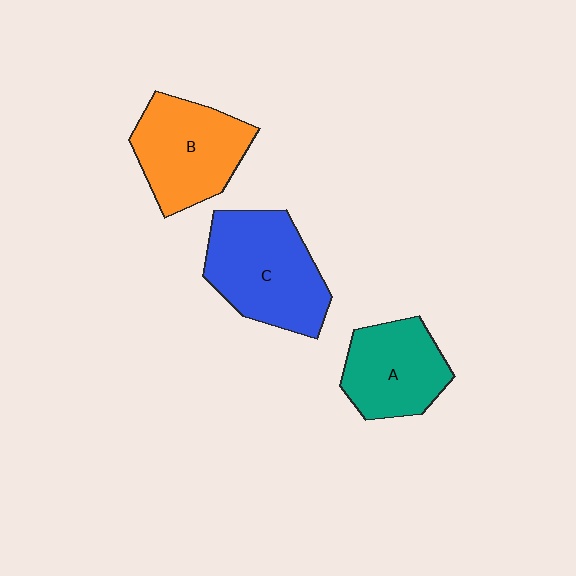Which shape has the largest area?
Shape C (blue).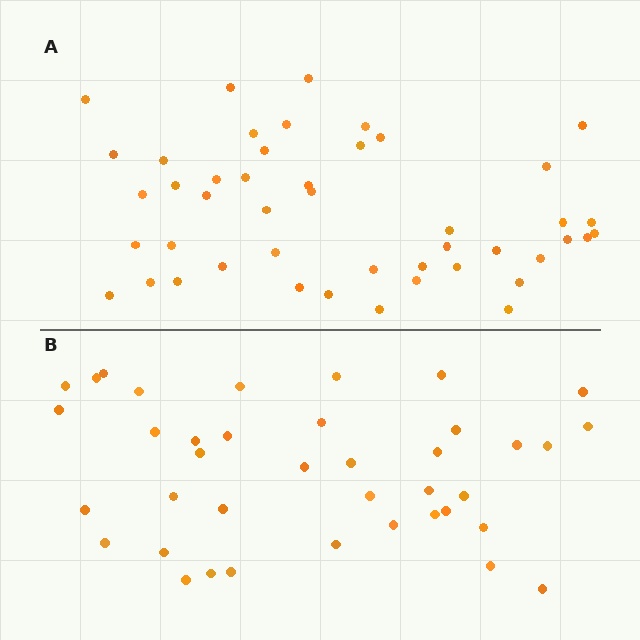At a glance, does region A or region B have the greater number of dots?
Region A (the top region) has more dots.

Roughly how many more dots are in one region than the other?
Region A has roughly 8 or so more dots than region B.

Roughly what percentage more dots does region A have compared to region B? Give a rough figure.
About 20% more.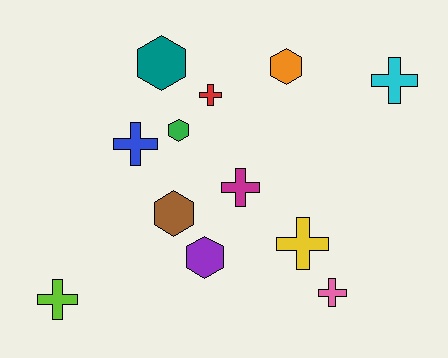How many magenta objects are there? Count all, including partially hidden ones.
There is 1 magenta object.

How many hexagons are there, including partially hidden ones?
There are 5 hexagons.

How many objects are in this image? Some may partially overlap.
There are 12 objects.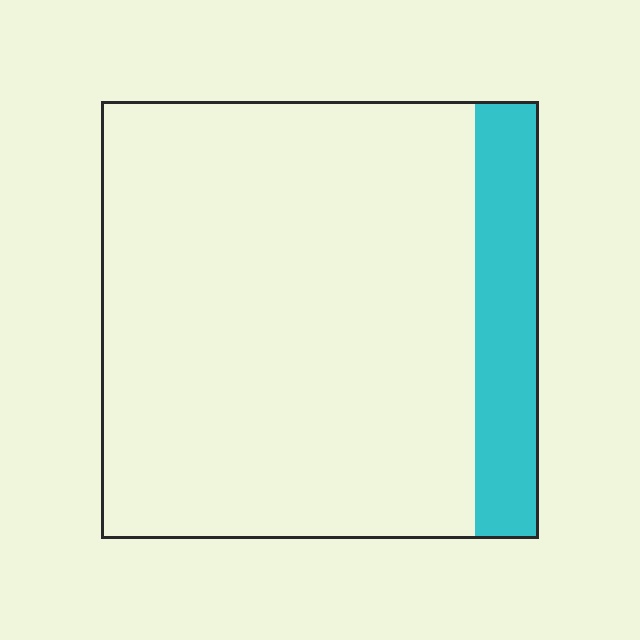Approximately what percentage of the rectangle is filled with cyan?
Approximately 15%.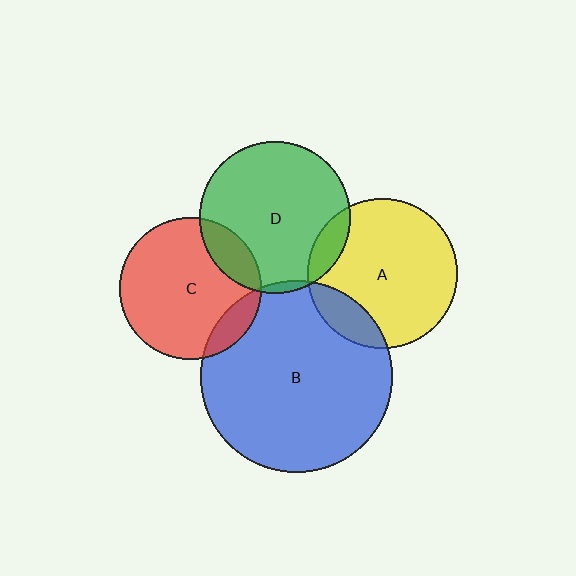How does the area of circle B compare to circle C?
Approximately 1.8 times.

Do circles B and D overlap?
Yes.